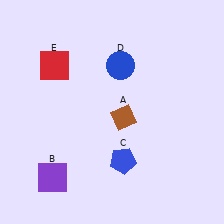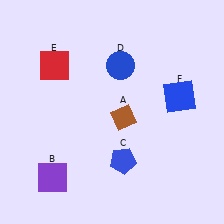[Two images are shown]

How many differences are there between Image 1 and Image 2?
There is 1 difference between the two images.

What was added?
A blue square (F) was added in Image 2.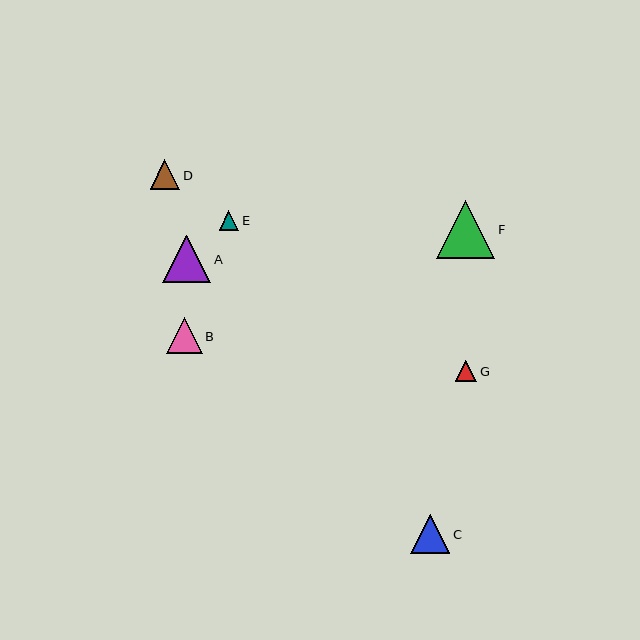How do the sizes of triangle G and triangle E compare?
Triangle G and triangle E are approximately the same size.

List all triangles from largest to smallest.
From largest to smallest: F, A, C, B, D, G, E.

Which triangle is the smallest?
Triangle E is the smallest with a size of approximately 20 pixels.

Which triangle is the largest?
Triangle F is the largest with a size of approximately 58 pixels.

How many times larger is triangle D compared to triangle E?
Triangle D is approximately 1.5 times the size of triangle E.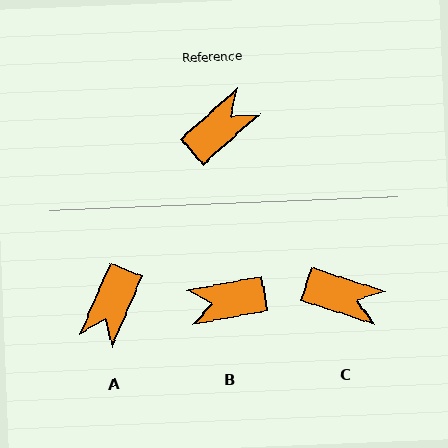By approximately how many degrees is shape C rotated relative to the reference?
Approximately 60 degrees clockwise.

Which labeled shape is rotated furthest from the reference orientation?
A, about 154 degrees away.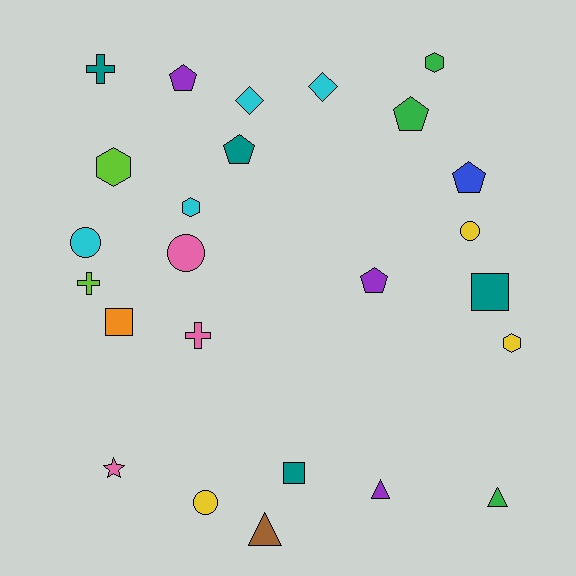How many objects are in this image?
There are 25 objects.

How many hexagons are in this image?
There are 4 hexagons.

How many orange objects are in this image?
There is 1 orange object.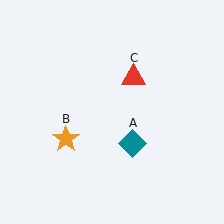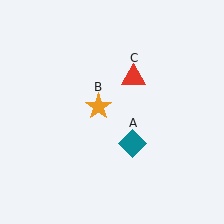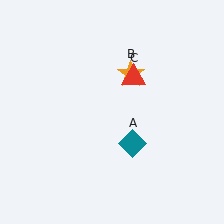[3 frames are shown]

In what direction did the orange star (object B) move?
The orange star (object B) moved up and to the right.